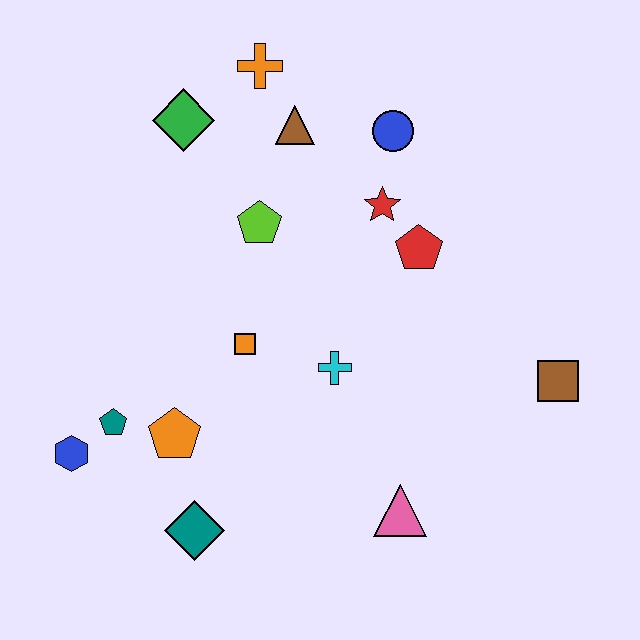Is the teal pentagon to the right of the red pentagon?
No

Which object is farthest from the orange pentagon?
The brown square is farthest from the orange pentagon.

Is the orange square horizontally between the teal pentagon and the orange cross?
Yes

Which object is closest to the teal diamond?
The orange pentagon is closest to the teal diamond.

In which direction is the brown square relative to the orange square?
The brown square is to the right of the orange square.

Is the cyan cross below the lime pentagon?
Yes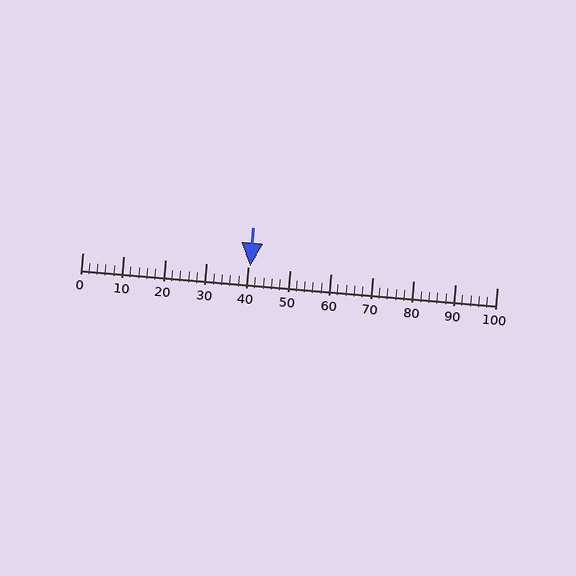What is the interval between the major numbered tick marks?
The major tick marks are spaced 10 units apart.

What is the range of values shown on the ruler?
The ruler shows values from 0 to 100.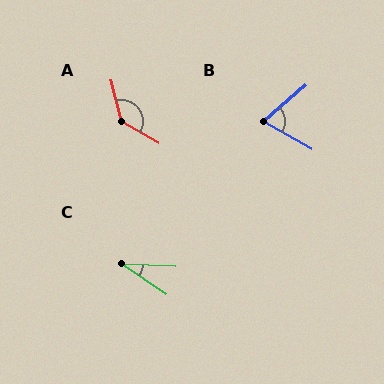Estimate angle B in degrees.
Approximately 71 degrees.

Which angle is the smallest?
C, at approximately 32 degrees.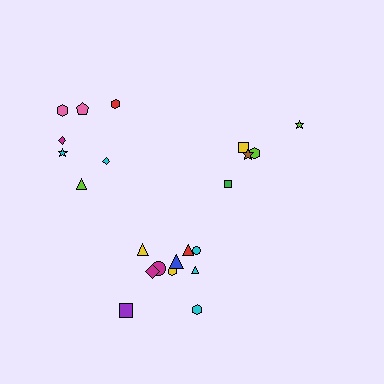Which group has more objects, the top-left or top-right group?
The top-left group.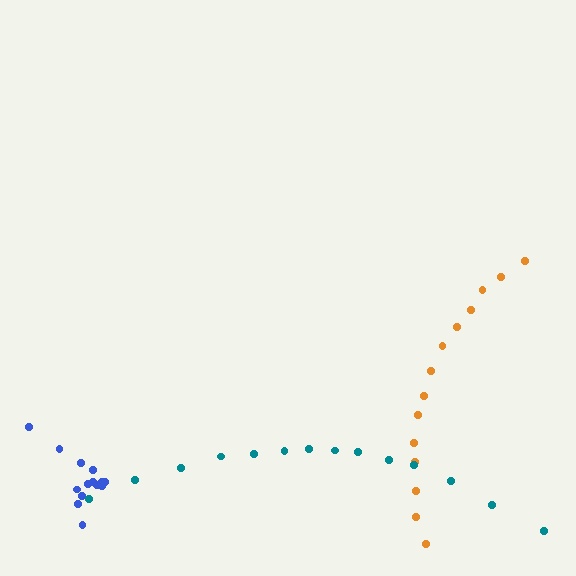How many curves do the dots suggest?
There are 3 distinct paths.